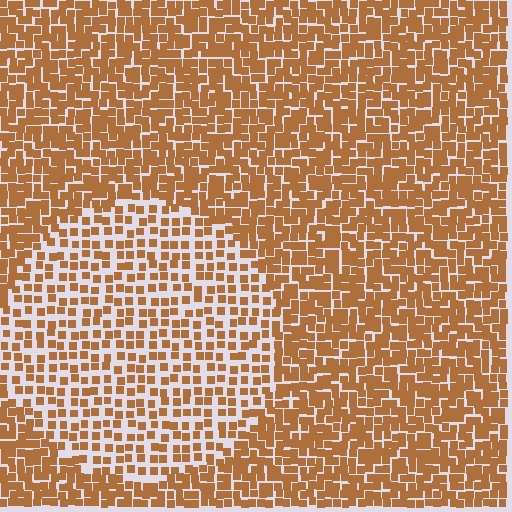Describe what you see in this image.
The image contains small brown elements arranged at two different densities. A circle-shaped region is visible where the elements are less densely packed than the surrounding area.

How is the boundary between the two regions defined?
The boundary is defined by a change in element density (approximately 1.9x ratio). All elements are the same color, size, and shape.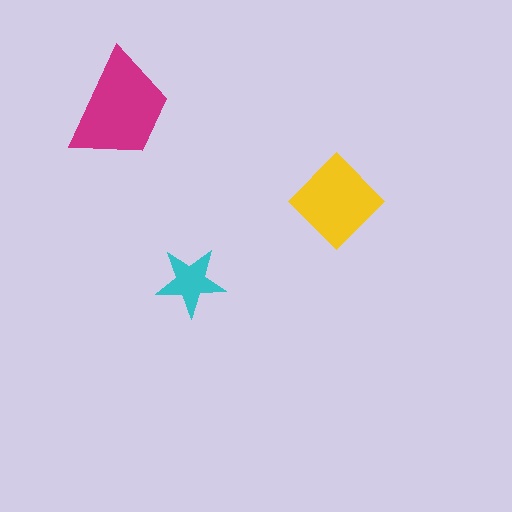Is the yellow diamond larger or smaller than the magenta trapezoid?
Smaller.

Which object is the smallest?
The cyan star.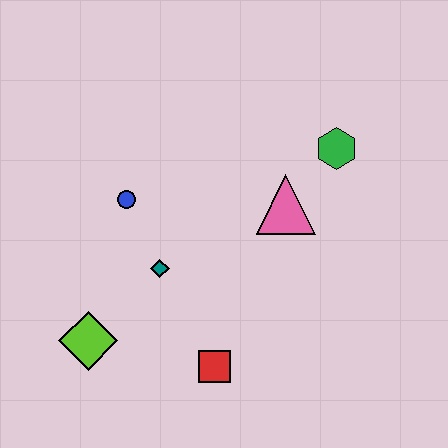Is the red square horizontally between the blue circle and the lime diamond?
No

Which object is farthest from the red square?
The green hexagon is farthest from the red square.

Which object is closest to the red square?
The teal diamond is closest to the red square.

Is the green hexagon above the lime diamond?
Yes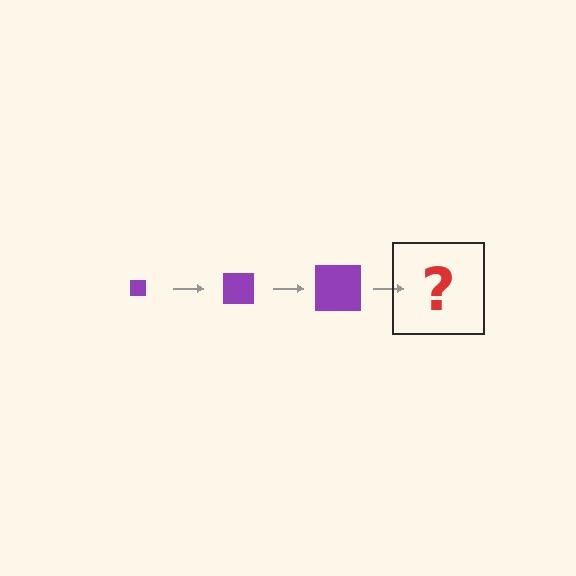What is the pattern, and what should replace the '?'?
The pattern is that the square gets progressively larger each step. The '?' should be a purple square, larger than the previous one.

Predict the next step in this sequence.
The next step is a purple square, larger than the previous one.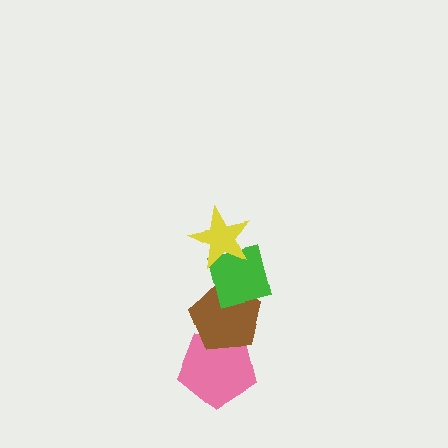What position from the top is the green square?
The green square is 2nd from the top.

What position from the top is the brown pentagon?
The brown pentagon is 3rd from the top.